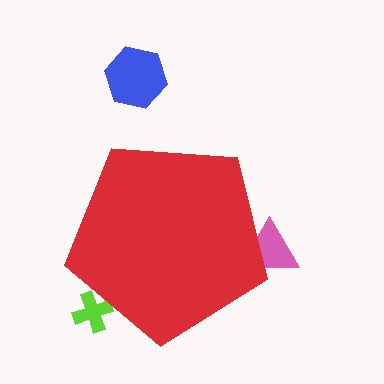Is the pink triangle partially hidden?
Yes, the pink triangle is partially hidden behind the red pentagon.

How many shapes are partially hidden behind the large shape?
2 shapes are partially hidden.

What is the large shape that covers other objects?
A red pentagon.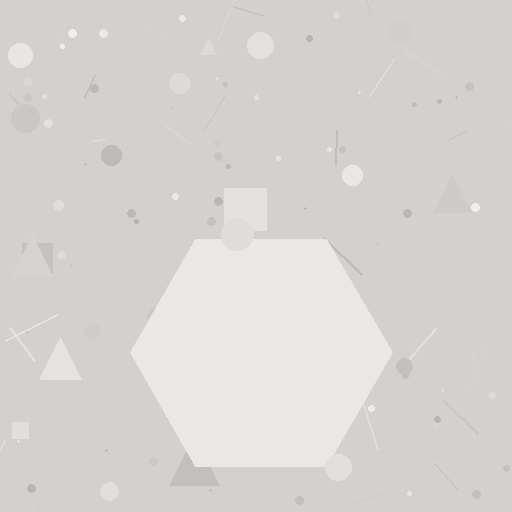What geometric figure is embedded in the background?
A hexagon is embedded in the background.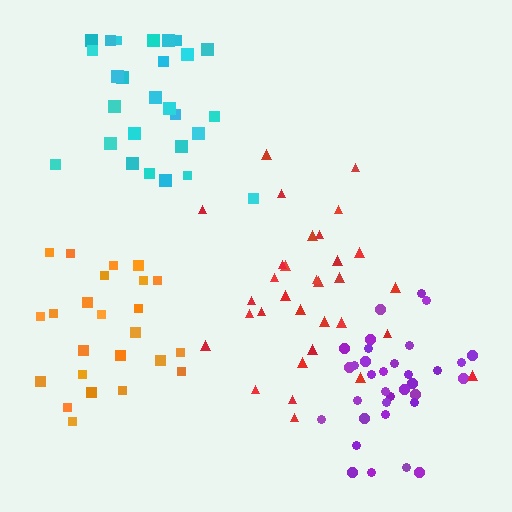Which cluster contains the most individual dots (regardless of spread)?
Purple (34).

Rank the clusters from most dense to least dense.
purple, orange, cyan, red.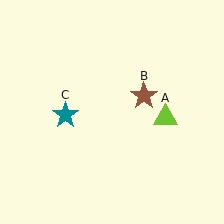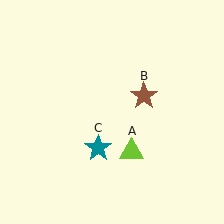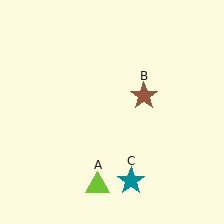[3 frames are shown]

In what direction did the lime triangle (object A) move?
The lime triangle (object A) moved down and to the left.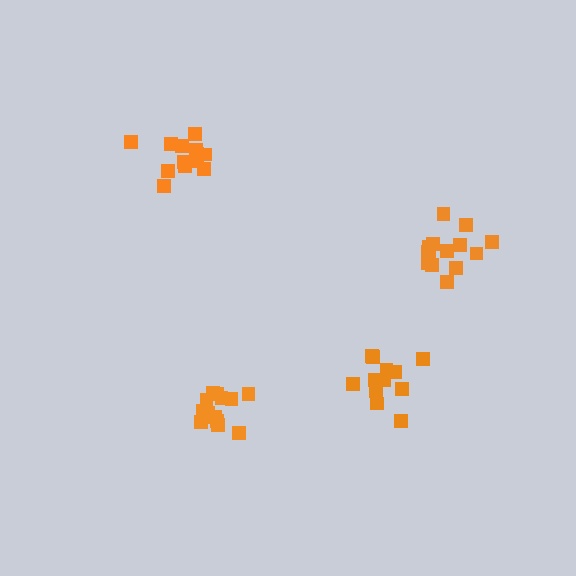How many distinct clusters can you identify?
There are 4 distinct clusters.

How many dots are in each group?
Group 1: 14 dots, Group 2: 12 dots, Group 3: 14 dots, Group 4: 15 dots (55 total).